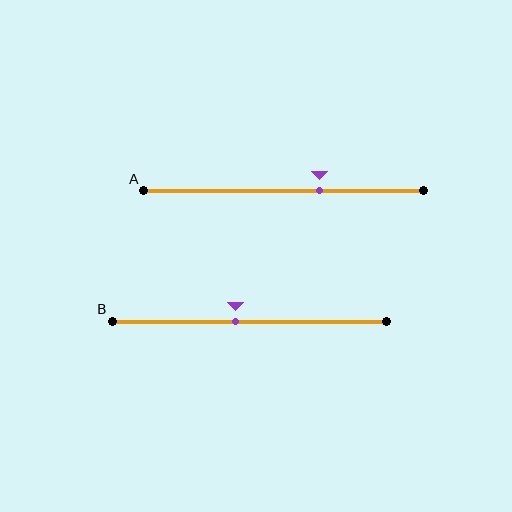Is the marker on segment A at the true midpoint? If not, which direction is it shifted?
No, the marker on segment A is shifted to the right by about 13% of the segment length.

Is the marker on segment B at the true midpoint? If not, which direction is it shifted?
No, the marker on segment B is shifted to the left by about 5% of the segment length.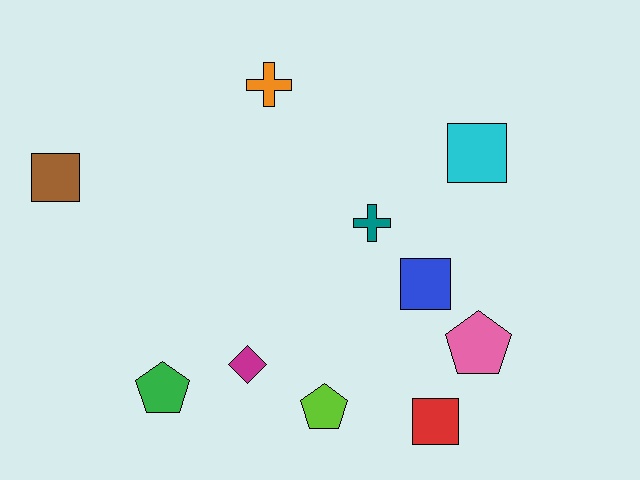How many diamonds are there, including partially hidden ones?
There is 1 diamond.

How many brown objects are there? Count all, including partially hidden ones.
There is 1 brown object.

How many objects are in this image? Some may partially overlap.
There are 10 objects.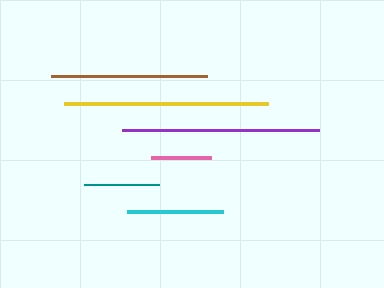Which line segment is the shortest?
The pink line is the shortest at approximately 60 pixels.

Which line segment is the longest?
The yellow line is the longest at approximately 204 pixels.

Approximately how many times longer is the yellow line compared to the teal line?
The yellow line is approximately 2.7 times the length of the teal line.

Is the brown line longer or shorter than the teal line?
The brown line is longer than the teal line.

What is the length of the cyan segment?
The cyan segment is approximately 96 pixels long.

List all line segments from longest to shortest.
From longest to shortest: yellow, purple, brown, cyan, teal, pink.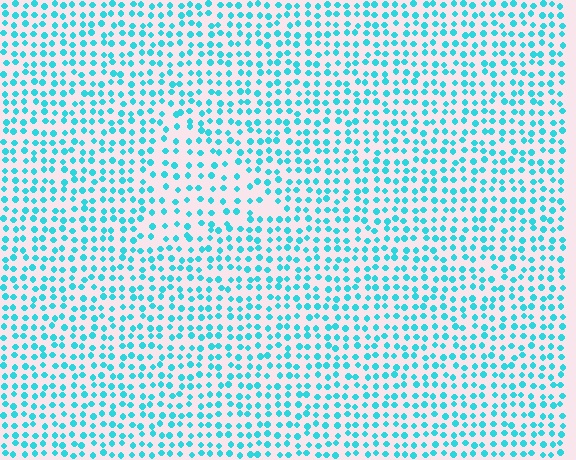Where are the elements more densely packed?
The elements are more densely packed outside the triangle boundary.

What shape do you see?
I see a triangle.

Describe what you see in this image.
The image contains small cyan elements arranged at two different densities. A triangle-shaped region is visible where the elements are less densely packed than the surrounding area.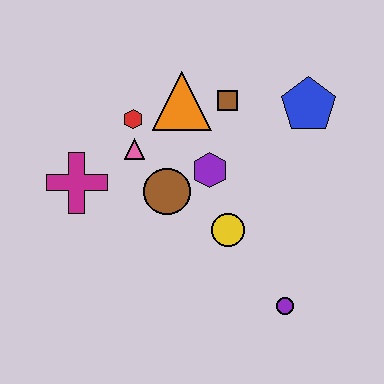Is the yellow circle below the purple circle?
No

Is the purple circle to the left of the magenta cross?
No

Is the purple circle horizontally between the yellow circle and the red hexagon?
No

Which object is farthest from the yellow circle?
The magenta cross is farthest from the yellow circle.